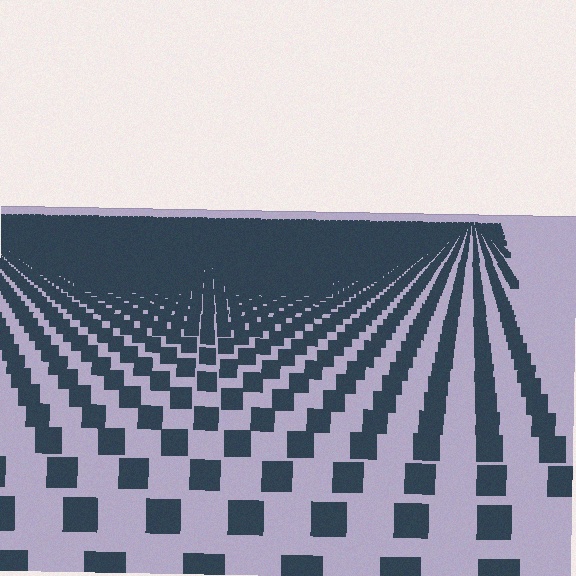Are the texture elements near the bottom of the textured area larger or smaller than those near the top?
Larger. Near the bottom, elements are closer to the viewer and appear at a bigger on-screen size.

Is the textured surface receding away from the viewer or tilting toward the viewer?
The surface is receding away from the viewer. Texture elements get smaller and denser toward the top.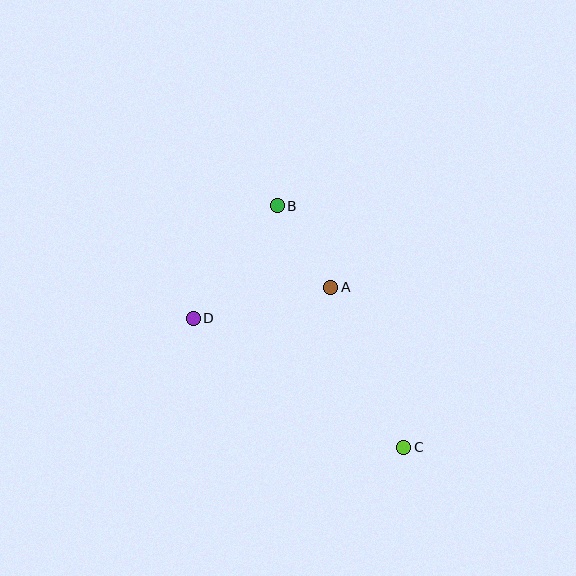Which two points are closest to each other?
Points A and B are closest to each other.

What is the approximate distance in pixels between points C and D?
The distance between C and D is approximately 247 pixels.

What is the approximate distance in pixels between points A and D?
The distance between A and D is approximately 141 pixels.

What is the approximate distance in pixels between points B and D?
The distance between B and D is approximately 140 pixels.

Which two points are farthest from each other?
Points B and C are farthest from each other.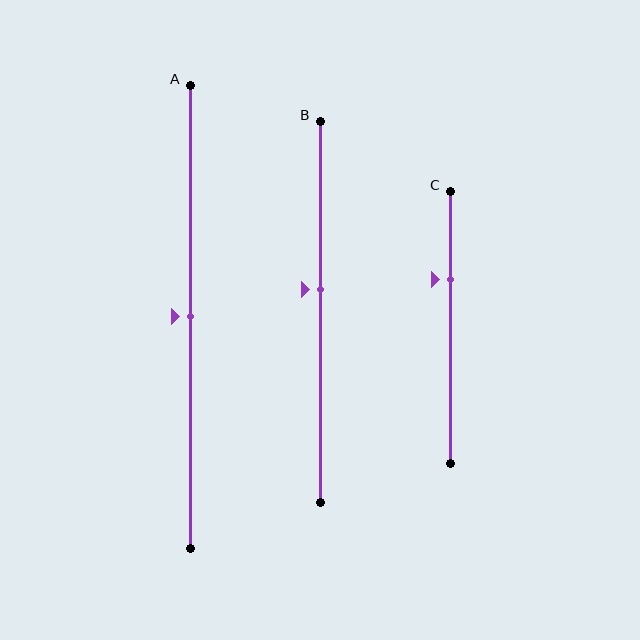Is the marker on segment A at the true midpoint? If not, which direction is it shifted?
Yes, the marker on segment A is at the true midpoint.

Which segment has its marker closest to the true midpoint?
Segment A has its marker closest to the true midpoint.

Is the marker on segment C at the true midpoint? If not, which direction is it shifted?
No, the marker on segment C is shifted upward by about 18% of the segment length.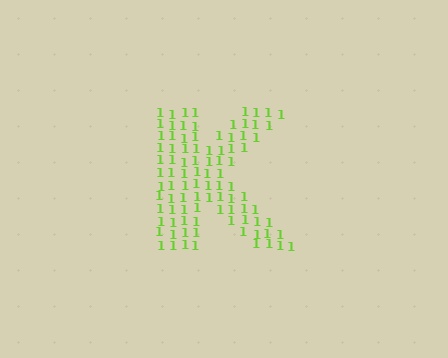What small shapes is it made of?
It is made of small digit 1's.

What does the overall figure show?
The overall figure shows the letter K.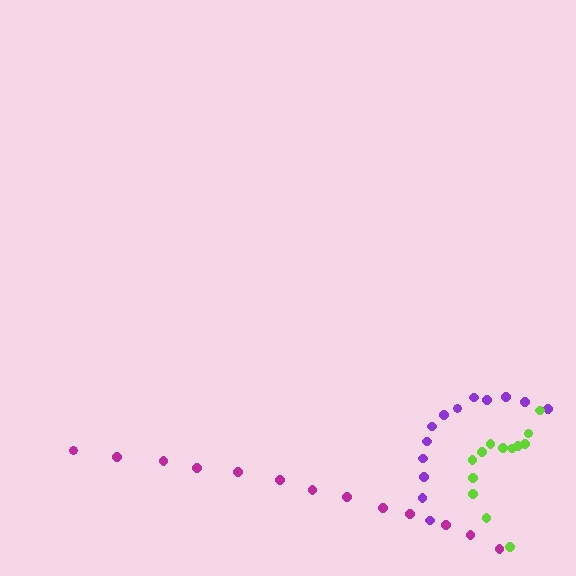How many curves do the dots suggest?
There are 3 distinct paths.